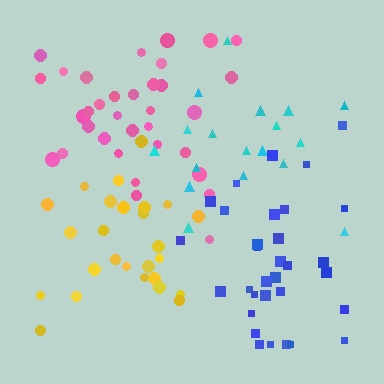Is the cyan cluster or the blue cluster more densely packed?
Blue.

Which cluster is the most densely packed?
Pink.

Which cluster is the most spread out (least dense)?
Cyan.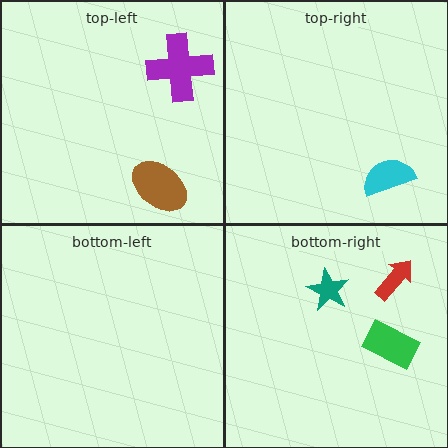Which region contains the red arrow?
The bottom-right region.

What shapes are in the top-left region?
The purple cross, the brown ellipse.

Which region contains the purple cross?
The top-left region.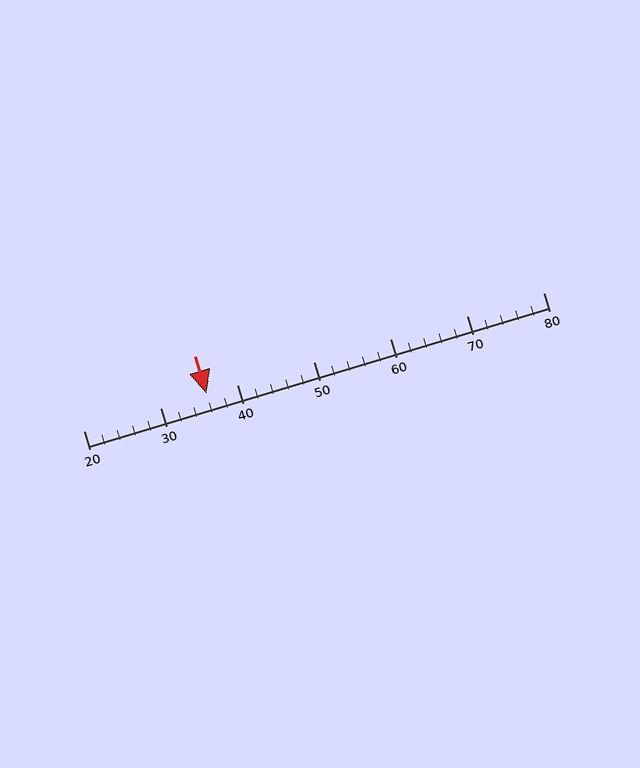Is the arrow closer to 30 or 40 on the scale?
The arrow is closer to 40.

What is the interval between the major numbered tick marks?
The major tick marks are spaced 10 units apart.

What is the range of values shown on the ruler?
The ruler shows values from 20 to 80.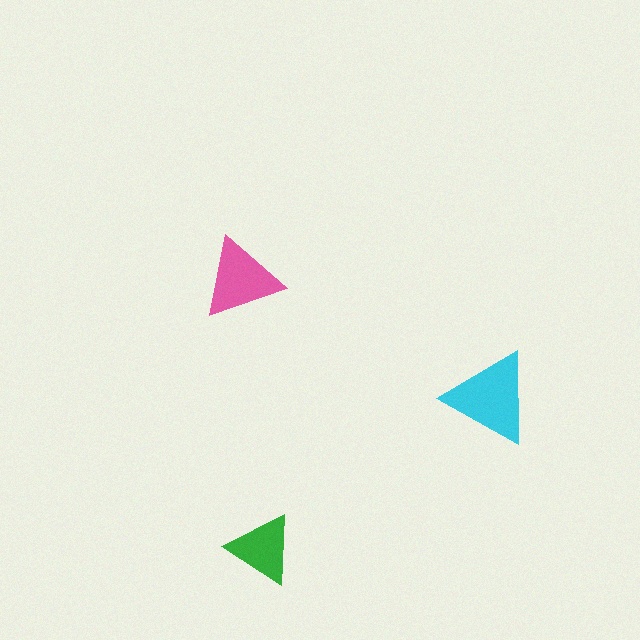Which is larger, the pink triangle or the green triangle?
The pink one.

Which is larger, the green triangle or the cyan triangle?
The cyan one.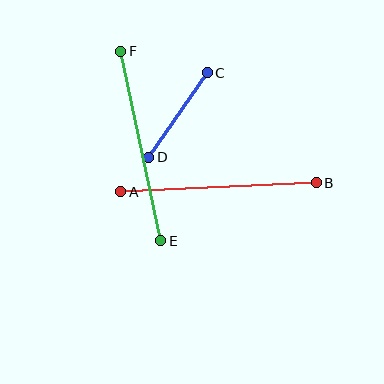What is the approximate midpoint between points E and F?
The midpoint is at approximately (141, 146) pixels.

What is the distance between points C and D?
The distance is approximately 103 pixels.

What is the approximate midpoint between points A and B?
The midpoint is at approximately (218, 187) pixels.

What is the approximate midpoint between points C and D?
The midpoint is at approximately (178, 115) pixels.